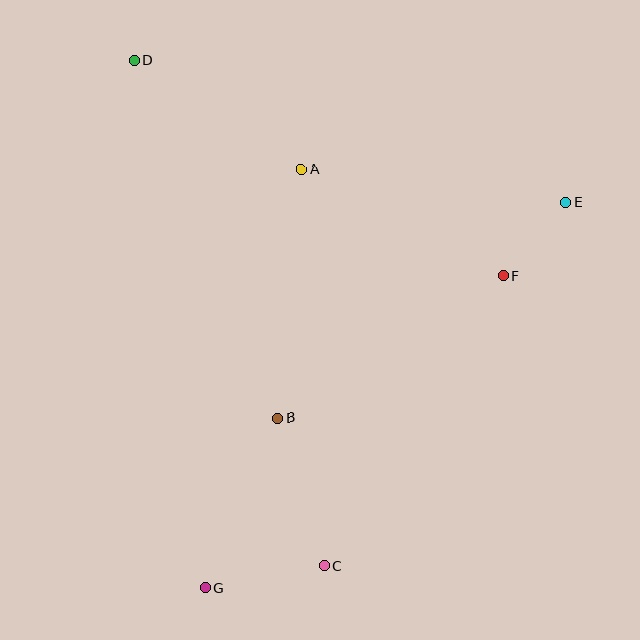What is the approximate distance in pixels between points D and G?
The distance between D and G is approximately 532 pixels.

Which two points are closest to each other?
Points E and F are closest to each other.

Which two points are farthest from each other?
Points C and D are farthest from each other.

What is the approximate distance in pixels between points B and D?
The distance between B and D is approximately 385 pixels.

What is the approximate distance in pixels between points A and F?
The distance between A and F is approximately 229 pixels.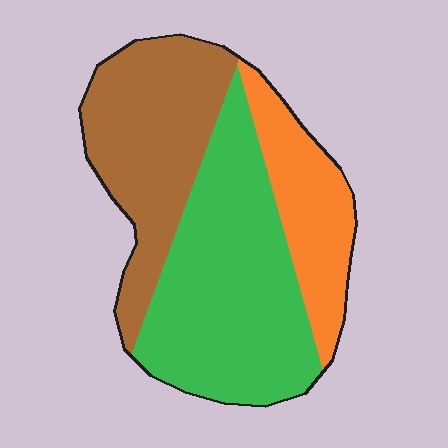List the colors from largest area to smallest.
From largest to smallest: green, brown, orange.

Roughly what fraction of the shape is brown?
Brown covers around 35% of the shape.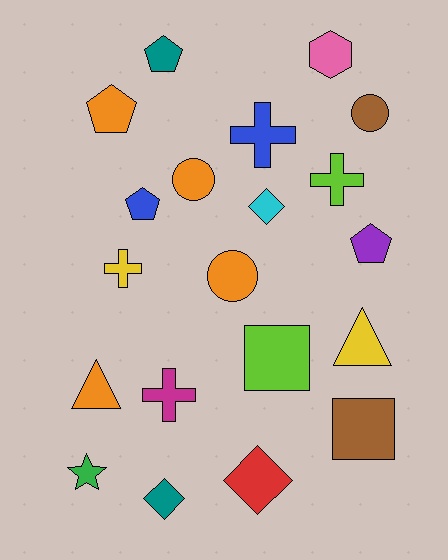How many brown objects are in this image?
There are 2 brown objects.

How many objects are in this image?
There are 20 objects.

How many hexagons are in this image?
There is 1 hexagon.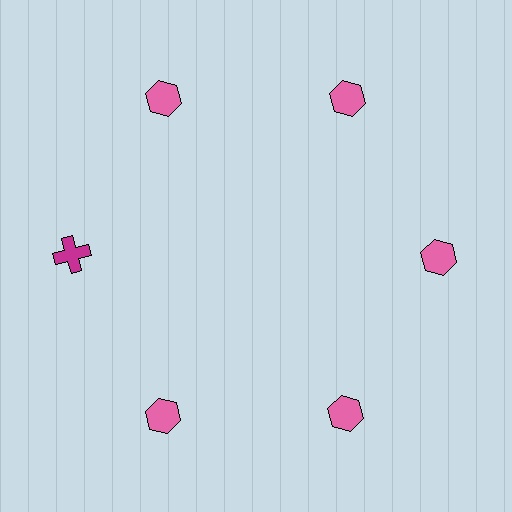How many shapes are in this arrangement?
There are 6 shapes arranged in a ring pattern.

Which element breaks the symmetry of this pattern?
The magenta cross at roughly the 9 o'clock position breaks the symmetry. All other shapes are pink hexagons.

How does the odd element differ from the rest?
It differs in both color (magenta instead of pink) and shape (cross instead of hexagon).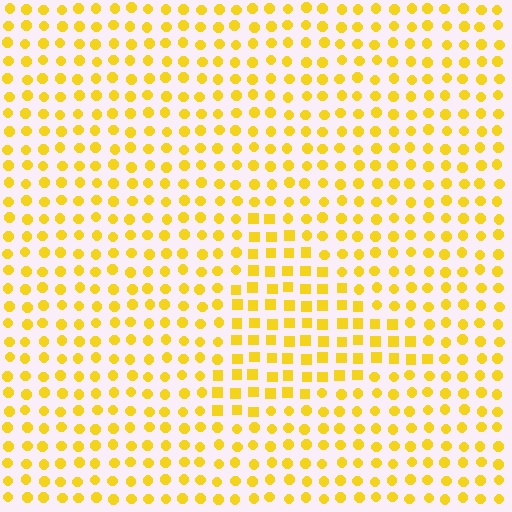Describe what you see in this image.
The image is filled with small yellow elements arranged in a uniform grid. A triangle-shaped region contains squares, while the surrounding area contains circles. The boundary is defined purely by the change in element shape.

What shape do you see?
I see a triangle.